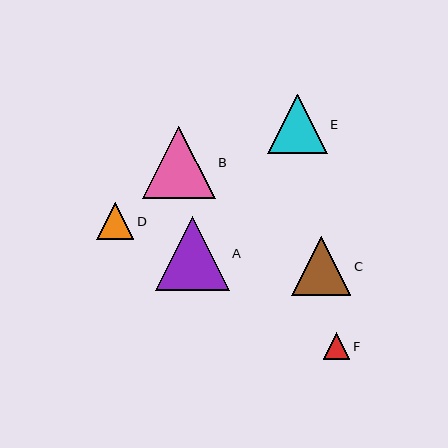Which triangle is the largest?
Triangle A is the largest with a size of approximately 74 pixels.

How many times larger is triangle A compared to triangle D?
Triangle A is approximately 2.0 times the size of triangle D.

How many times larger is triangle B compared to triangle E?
Triangle B is approximately 1.2 times the size of triangle E.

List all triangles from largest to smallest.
From largest to smallest: A, B, E, C, D, F.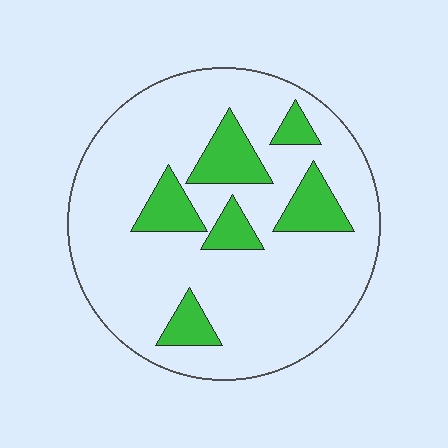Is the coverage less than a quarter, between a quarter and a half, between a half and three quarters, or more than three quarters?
Less than a quarter.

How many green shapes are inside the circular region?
6.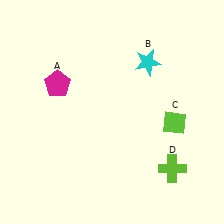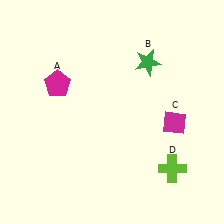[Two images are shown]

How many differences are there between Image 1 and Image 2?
There are 2 differences between the two images.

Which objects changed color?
B changed from cyan to green. C changed from lime to magenta.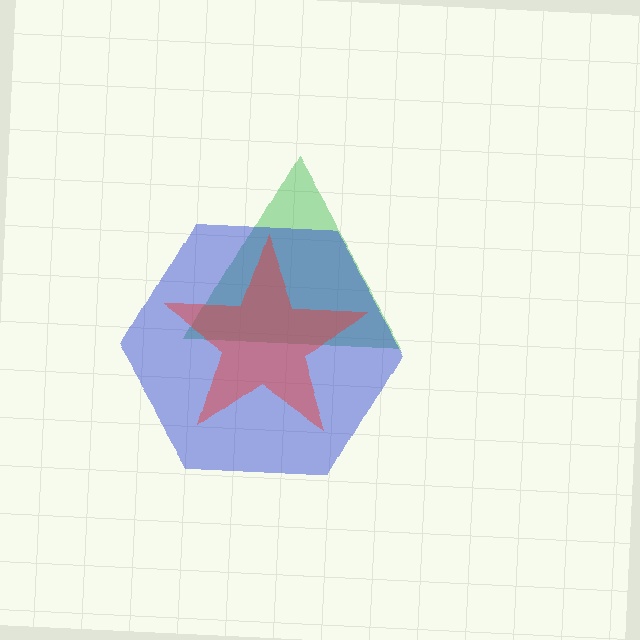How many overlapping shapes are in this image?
There are 3 overlapping shapes in the image.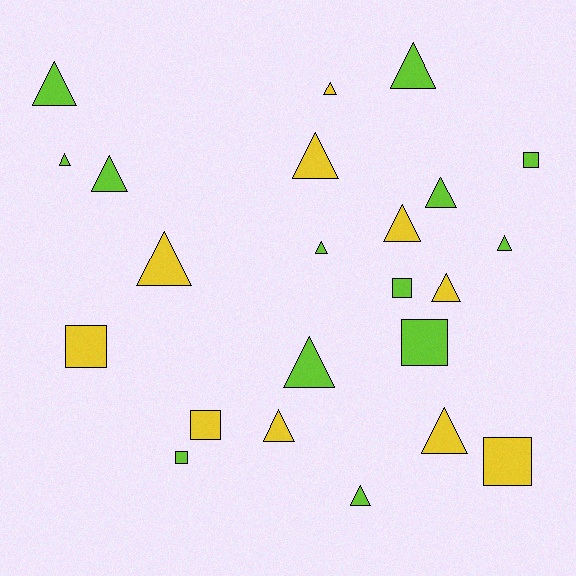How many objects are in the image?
There are 23 objects.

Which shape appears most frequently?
Triangle, with 16 objects.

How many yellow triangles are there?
There are 7 yellow triangles.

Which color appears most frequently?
Lime, with 13 objects.